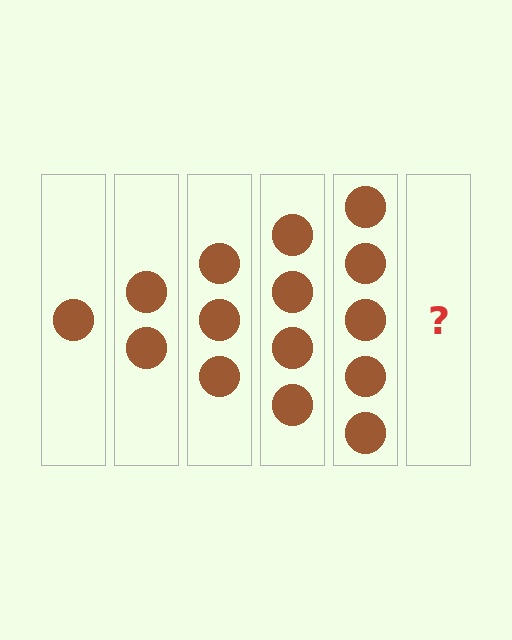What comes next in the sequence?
The next element should be 6 circles.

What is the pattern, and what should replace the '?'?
The pattern is that each step adds one more circle. The '?' should be 6 circles.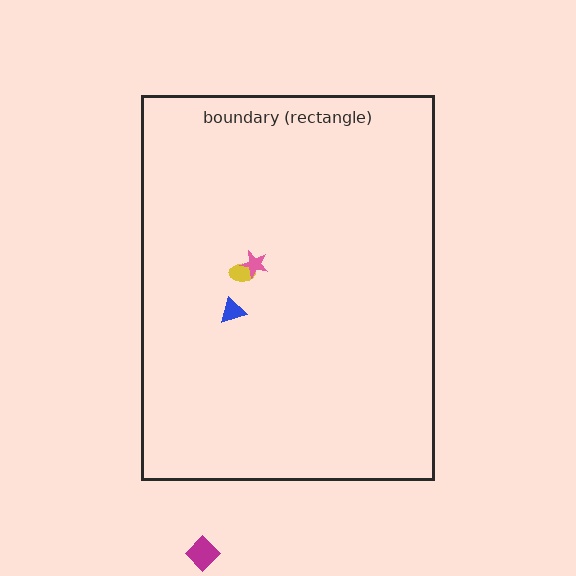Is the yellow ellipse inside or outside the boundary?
Inside.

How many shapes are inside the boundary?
3 inside, 1 outside.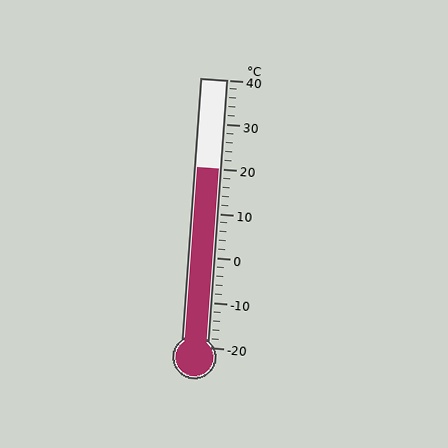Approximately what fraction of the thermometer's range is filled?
The thermometer is filled to approximately 65% of its range.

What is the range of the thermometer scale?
The thermometer scale ranges from -20°C to 40°C.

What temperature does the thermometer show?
The thermometer shows approximately 20°C.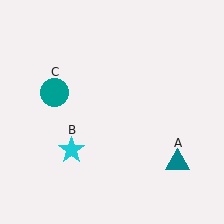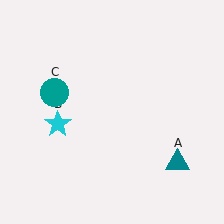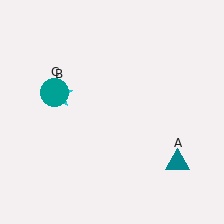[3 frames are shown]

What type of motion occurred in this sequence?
The cyan star (object B) rotated clockwise around the center of the scene.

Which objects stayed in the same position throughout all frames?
Teal triangle (object A) and teal circle (object C) remained stationary.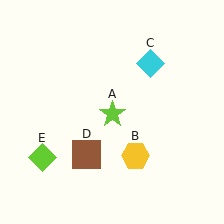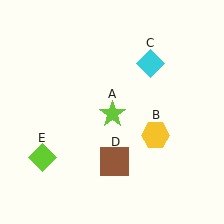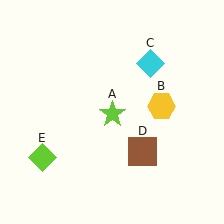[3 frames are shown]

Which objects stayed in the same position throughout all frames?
Lime star (object A) and cyan diamond (object C) and lime diamond (object E) remained stationary.